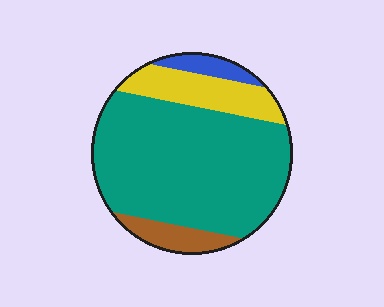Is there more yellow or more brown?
Yellow.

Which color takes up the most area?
Teal, at roughly 70%.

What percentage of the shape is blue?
Blue takes up less than a quarter of the shape.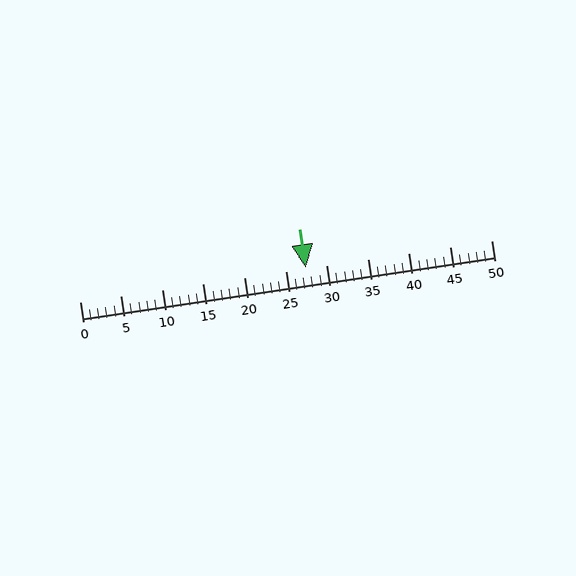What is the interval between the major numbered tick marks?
The major tick marks are spaced 5 units apart.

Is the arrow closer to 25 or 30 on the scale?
The arrow is closer to 30.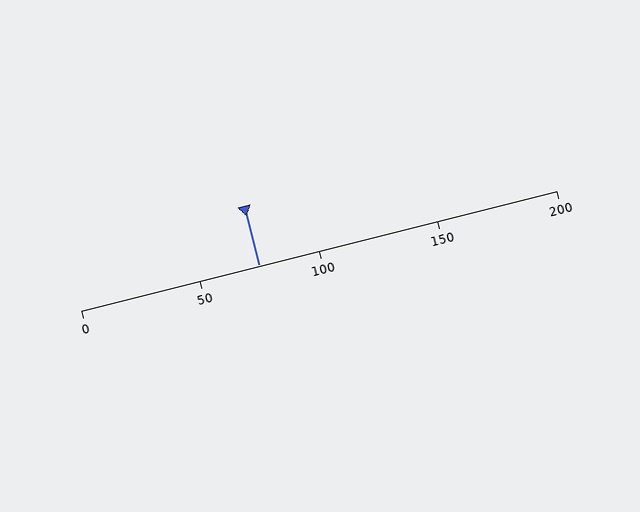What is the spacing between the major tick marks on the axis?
The major ticks are spaced 50 apart.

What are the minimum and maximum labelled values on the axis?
The axis runs from 0 to 200.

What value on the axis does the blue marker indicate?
The marker indicates approximately 75.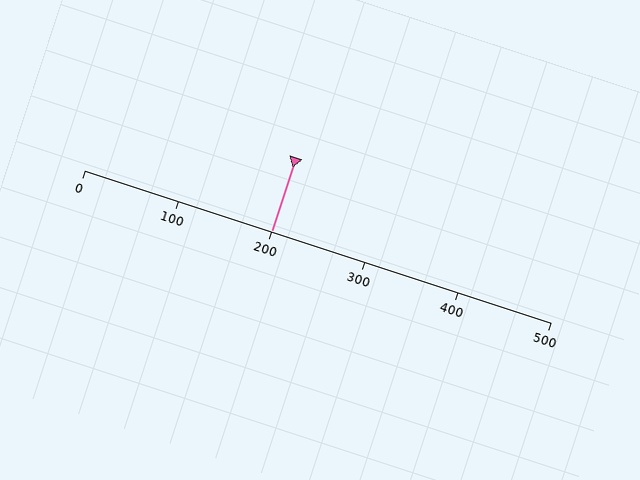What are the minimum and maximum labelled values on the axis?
The axis runs from 0 to 500.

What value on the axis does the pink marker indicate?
The marker indicates approximately 200.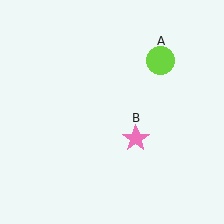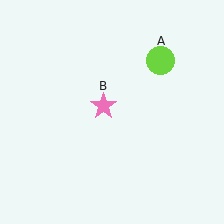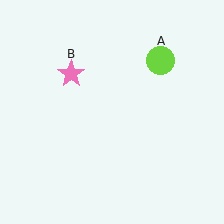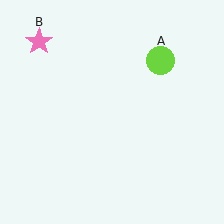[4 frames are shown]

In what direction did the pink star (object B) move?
The pink star (object B) moved up and to the left.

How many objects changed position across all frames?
1 object changed position: pink star (object B).